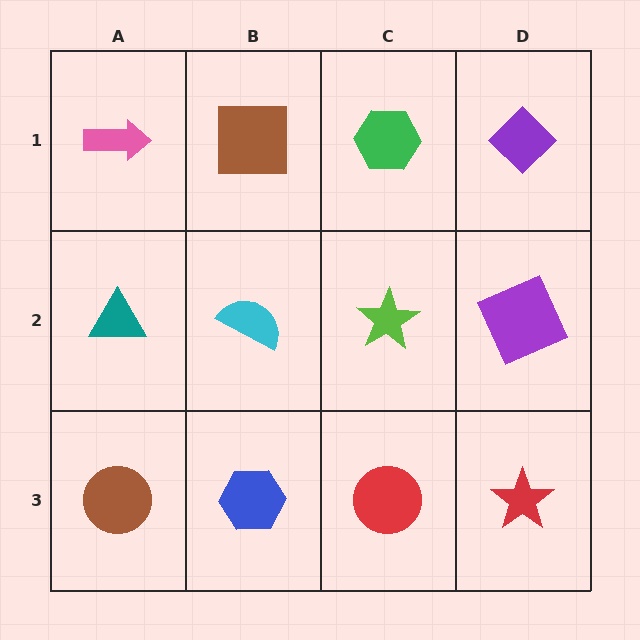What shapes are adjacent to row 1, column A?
A teal triangle (row 2, column A), a brown square (row 1, column B).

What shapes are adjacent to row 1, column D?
A purple square (row 2, column D), a green hexagon (row 1, column C).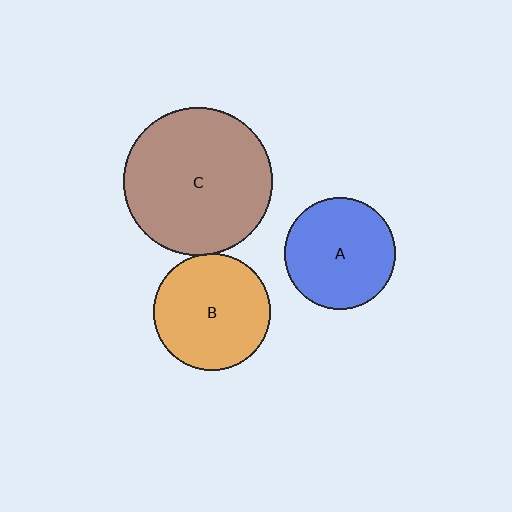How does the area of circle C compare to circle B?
Approximately 1.6 times.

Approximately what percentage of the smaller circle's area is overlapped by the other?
Approximately 5%.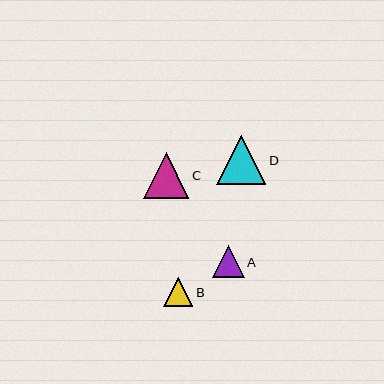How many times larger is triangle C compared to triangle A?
Triangle C is approximately 1.4 times the size of triangle A.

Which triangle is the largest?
Triangle D is the largest with a size of approximately 49 pixels.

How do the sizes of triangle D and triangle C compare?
Triangle D and triangle C are approximately the same size.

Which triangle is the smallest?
Triangle B is the smallest with a size of approximately 29 pixels.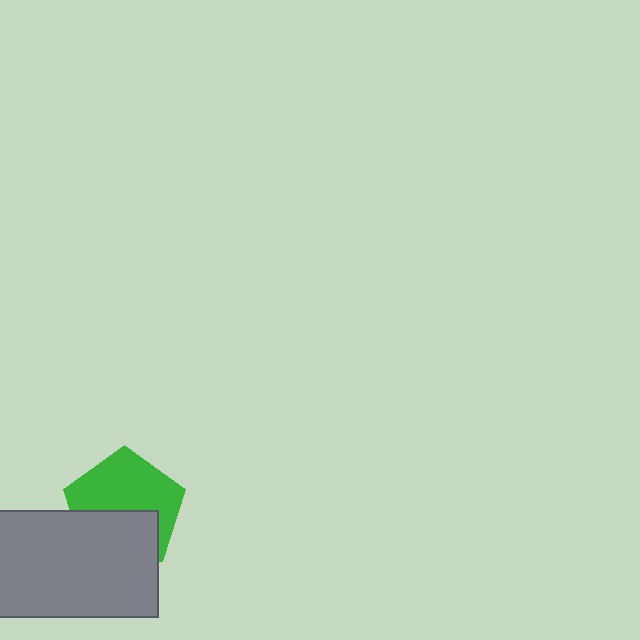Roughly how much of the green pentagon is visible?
About half of it is visible (roughly 57%).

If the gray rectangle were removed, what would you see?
You would see the complete green pentagon.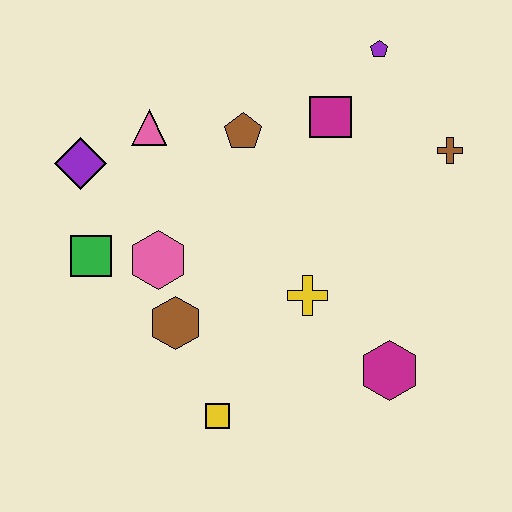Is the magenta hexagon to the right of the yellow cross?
Yes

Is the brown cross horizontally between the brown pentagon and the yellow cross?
No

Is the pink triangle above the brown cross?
Yes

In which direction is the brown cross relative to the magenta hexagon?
The brown cross is above the magenta hexagon.